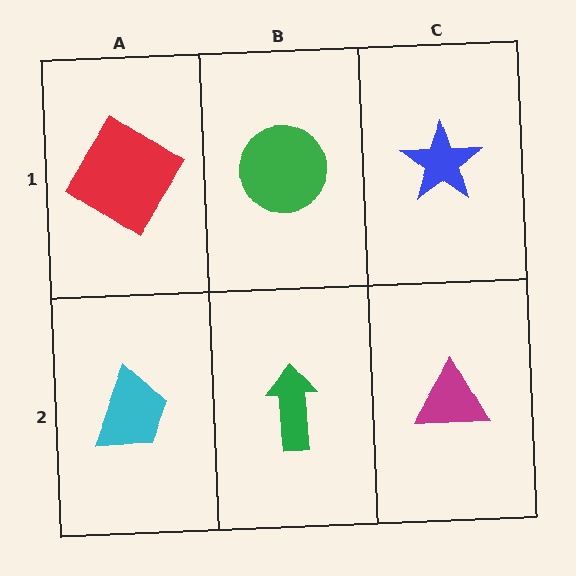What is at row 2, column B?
A green arrow.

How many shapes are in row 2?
3 shapes.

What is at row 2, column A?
A cyan trapezoid.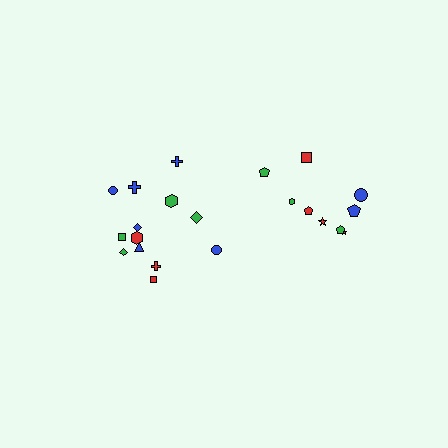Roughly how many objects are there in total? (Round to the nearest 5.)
Roughly 20 objects in total.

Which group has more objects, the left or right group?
The left group.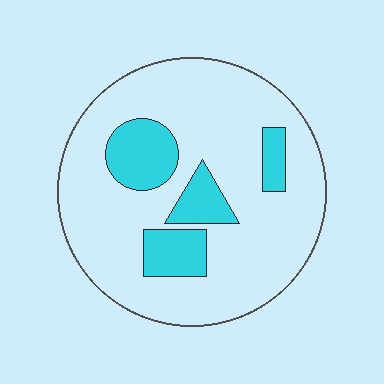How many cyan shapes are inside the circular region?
4.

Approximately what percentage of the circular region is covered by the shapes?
Approximately 20%.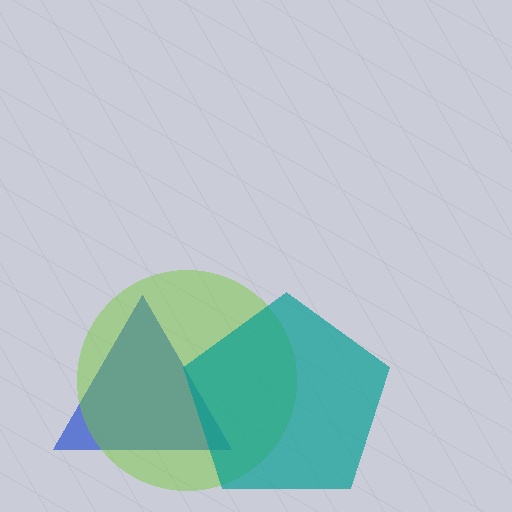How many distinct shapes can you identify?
There are 3 distinct shapes: a blue triangle, a lime circle, a teal pentagon.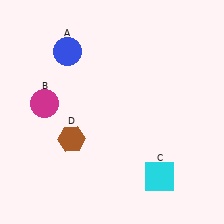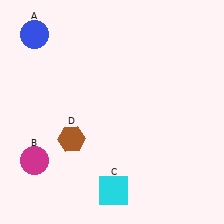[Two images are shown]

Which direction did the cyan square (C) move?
The cyan square (C) moved left.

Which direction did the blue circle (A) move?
The blue circle (A) moved left.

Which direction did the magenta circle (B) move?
The magenta circle (B) moved down.